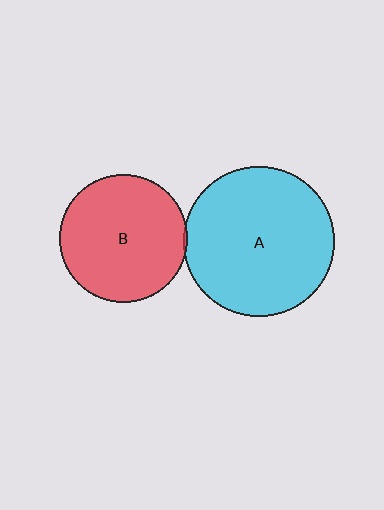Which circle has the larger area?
Circle A (cyan).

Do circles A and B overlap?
Yes.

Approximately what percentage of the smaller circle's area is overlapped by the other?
Approximately 5%.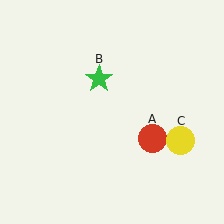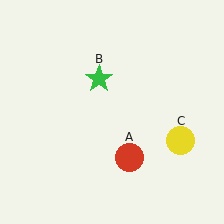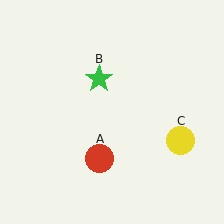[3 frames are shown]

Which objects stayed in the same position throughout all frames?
Green star (object B) and yellow circle (object C) remained stationary.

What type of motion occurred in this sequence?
The red circle (object A) rotated clockwise around the center of the scene.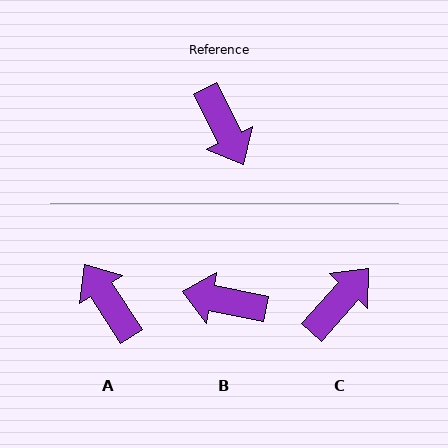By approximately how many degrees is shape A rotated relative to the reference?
Approximately 174 degrees clockwise.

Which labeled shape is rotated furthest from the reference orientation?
A, about 174 degrees away.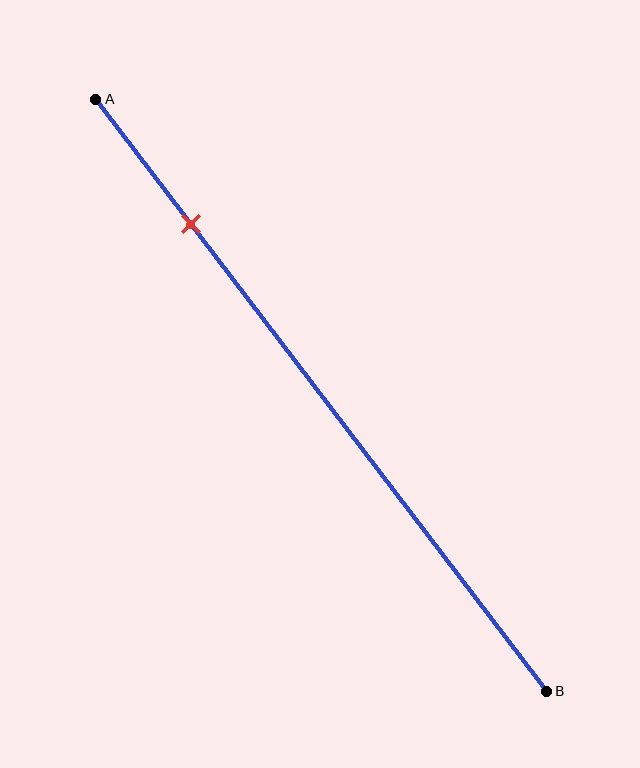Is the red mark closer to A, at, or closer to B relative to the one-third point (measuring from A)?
The red mark is closer to point A than the one-third point of segment AB.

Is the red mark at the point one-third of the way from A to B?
No, the mark is at about 20% from A, not at the 33% one-third point.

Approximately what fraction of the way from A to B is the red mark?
The red mark is approximately 20% of the way from A to B.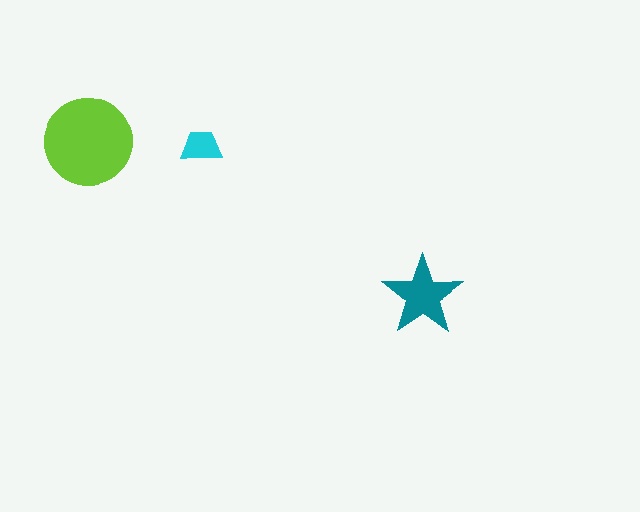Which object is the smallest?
The cyan trapezoid.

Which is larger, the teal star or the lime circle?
The lime circle.